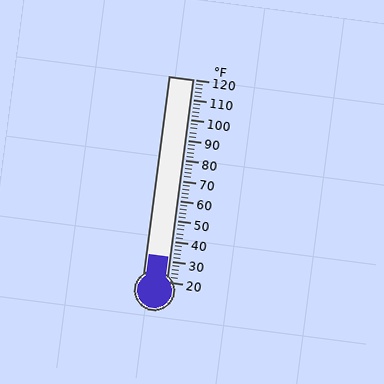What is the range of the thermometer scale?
The thermometer scale ranges from 20°F to 120°F.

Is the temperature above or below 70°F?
The temperature is below 70°F.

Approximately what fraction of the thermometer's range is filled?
The thermometer is filled to approximately 10% of its range.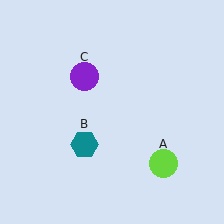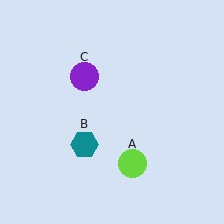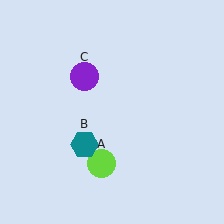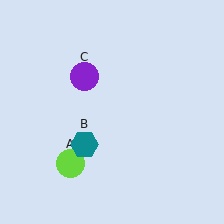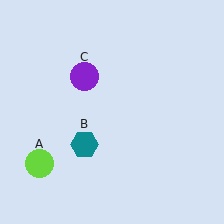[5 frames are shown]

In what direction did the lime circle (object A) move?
The lime circle (object A) moved left.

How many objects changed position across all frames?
1 object changed position: lime circle (object A).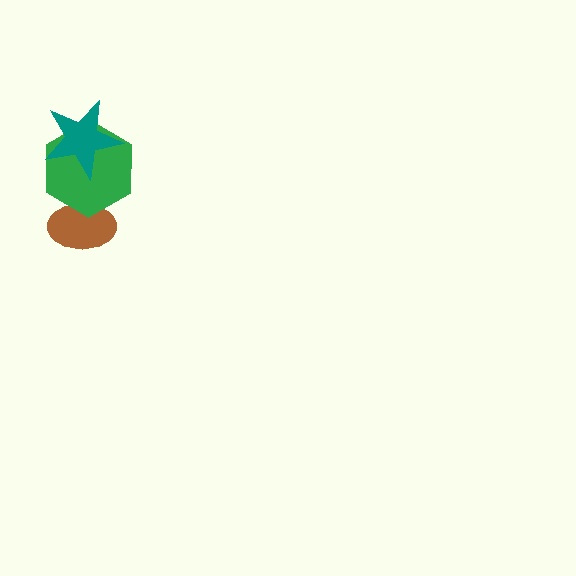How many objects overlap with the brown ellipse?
1 object overlaps with the brown ellipse.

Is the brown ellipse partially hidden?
Yes, it is partially covered by another shape.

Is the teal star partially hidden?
No, no other shape covers it.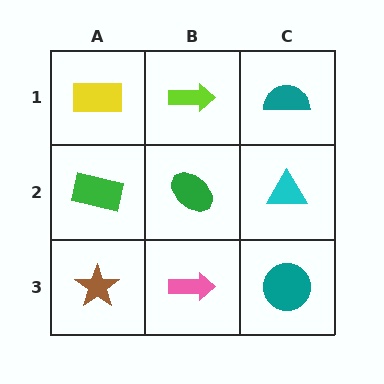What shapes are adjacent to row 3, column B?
A green ellipse (row 2, column B), a brown star (row 3, column A), a teal circle (row 3, column C).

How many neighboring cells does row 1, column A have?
2.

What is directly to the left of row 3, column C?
A pink arrow.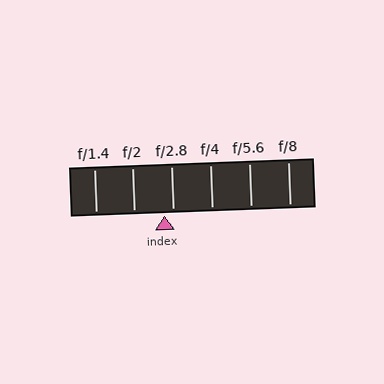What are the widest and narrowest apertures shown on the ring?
The widest aperture shown is f/1.4 and the narrowest is f/8.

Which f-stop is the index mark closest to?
The index mark is closest to f/2.8.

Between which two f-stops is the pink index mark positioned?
The index mark is between f/2 and f/2.8.